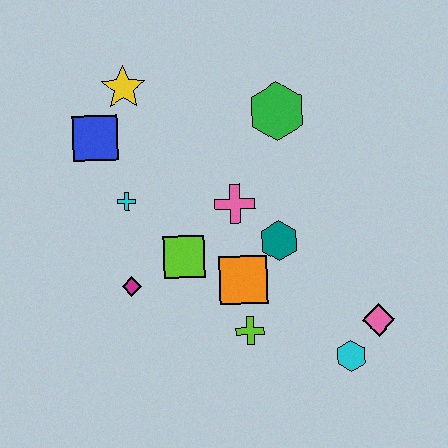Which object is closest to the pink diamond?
The cyan hexagon is closest to the pink diamond.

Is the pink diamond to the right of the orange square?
Yes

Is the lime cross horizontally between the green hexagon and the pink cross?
Yes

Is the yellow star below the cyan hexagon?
No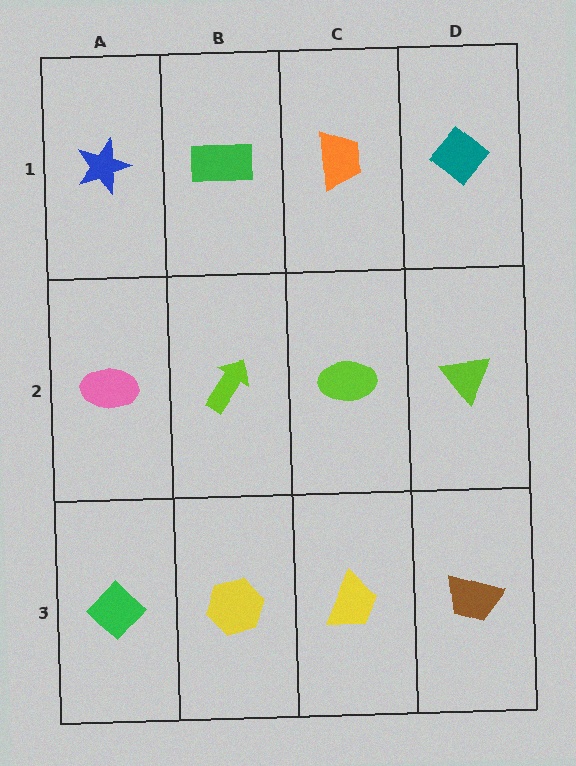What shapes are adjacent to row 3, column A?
A pink ellipse (row 2, column A), a yellow hexagon (row 3, column B).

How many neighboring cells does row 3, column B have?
3.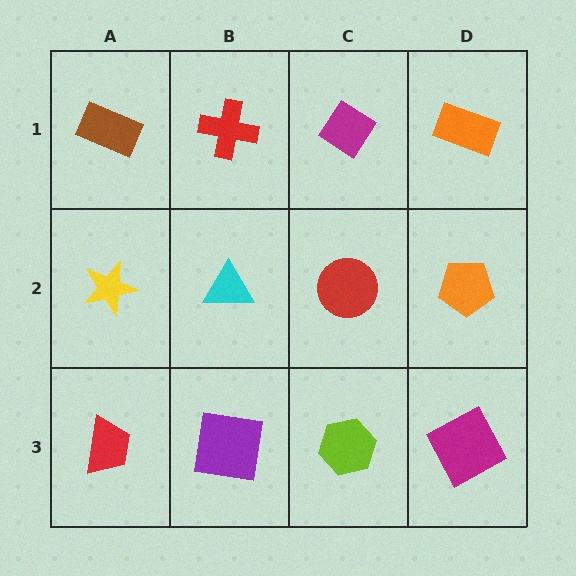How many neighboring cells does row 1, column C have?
3.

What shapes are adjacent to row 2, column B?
A red cross (row 1, column B), a purple square (row 3, column B), a yellow star (row 2, column A), a red circle (row 2, column C).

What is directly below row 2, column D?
A magenta square.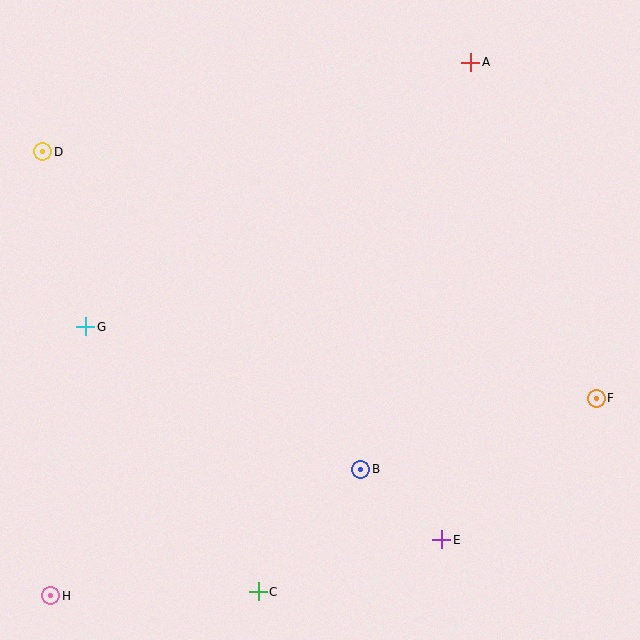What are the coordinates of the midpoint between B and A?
The midpoint between B and A is at (416, 266).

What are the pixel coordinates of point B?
Point B is at (361, 469).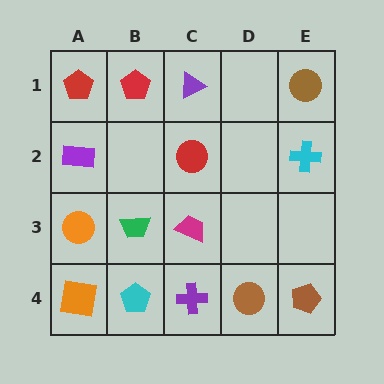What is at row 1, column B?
A red pentagon.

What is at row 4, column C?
A purple cross.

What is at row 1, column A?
A red pentagon.